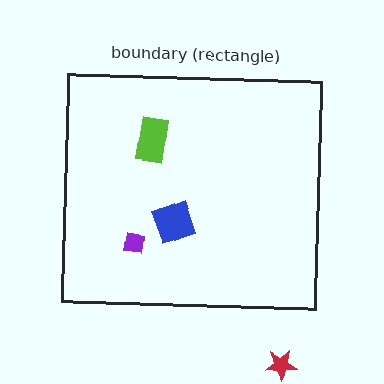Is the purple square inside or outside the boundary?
Inside.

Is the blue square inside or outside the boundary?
Inside.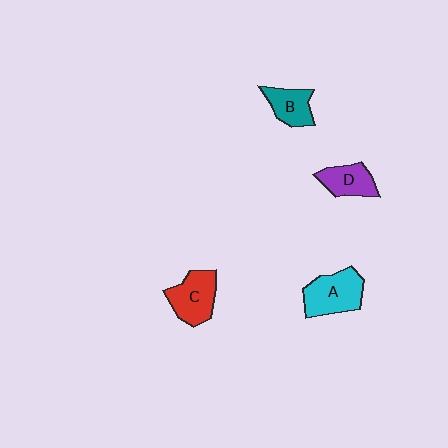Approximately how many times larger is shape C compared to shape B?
Approximately 1.4 times.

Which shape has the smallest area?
Shape B (teal).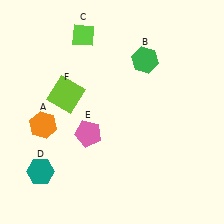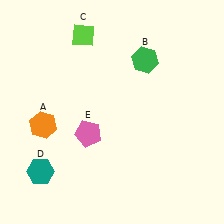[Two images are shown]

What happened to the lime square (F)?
The lime square (F) was removed in Image 2. It was in the top-left area of Image 1.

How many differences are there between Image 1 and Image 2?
There is 1 difference between the two images.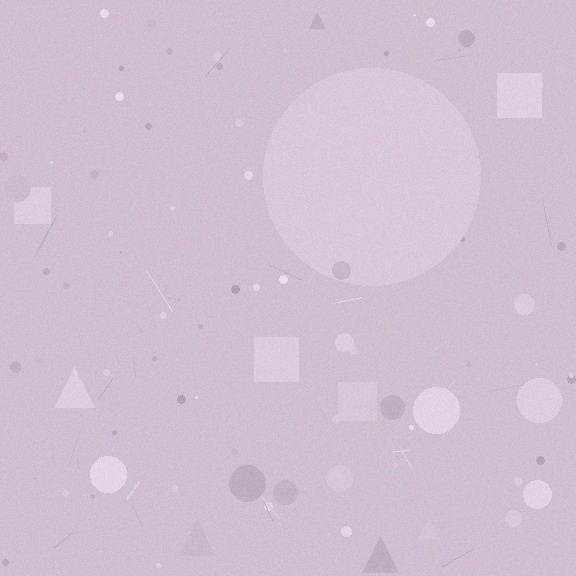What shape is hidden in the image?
A circle is hidden in the image.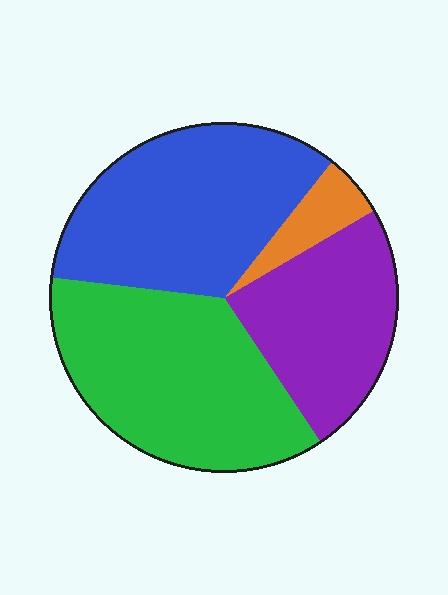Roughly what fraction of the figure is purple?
Purple covers 24% of the figure.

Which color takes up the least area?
Orange, at roughly 5%.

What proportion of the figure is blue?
Blue takes up about one third (1/3) of the figure.